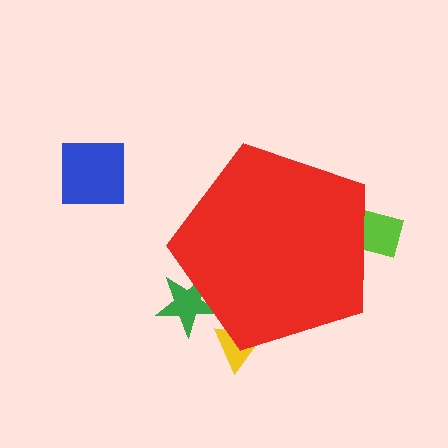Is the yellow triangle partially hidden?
Yes, the yellow triangle is partially hidden behind the red pentagon.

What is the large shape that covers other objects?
A red pentagon.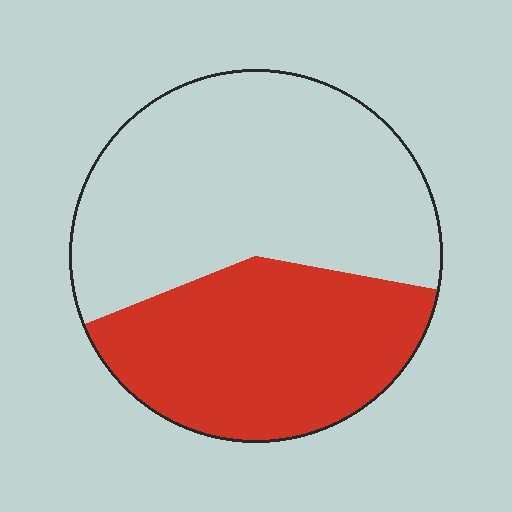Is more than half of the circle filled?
No.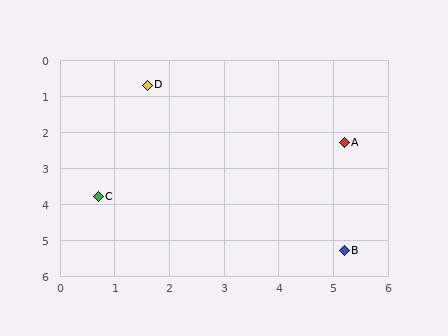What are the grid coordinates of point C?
Point C is at approximately (0.7, 3.8).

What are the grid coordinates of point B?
Point B is at approximately (5.2, 5.3).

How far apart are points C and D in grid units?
Points C and D are about 3.2 grid units apart.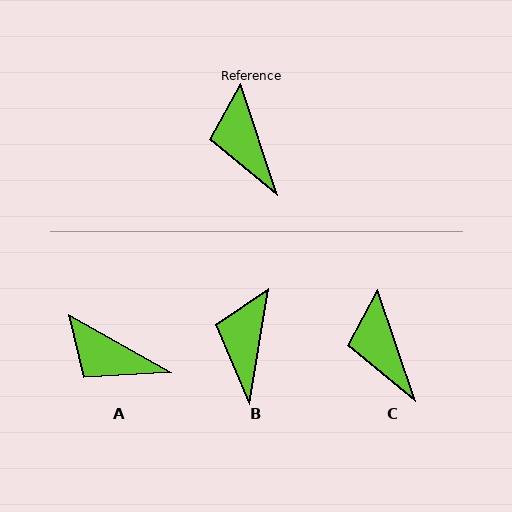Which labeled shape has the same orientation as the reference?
C.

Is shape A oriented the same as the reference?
No, it is off by about 42 degrees.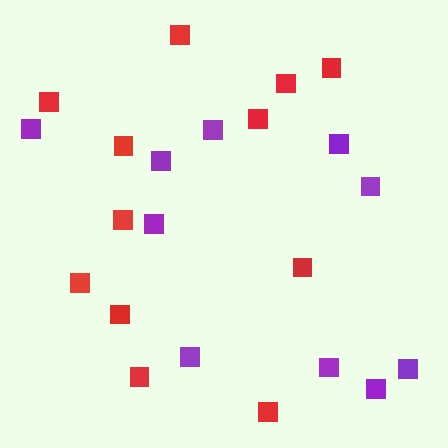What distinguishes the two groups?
There are 2 groups: one group of purple squares (10) and one group of red squares (12).